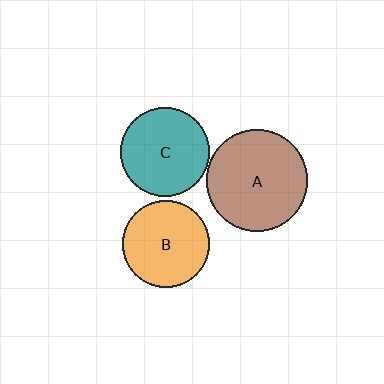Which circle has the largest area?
Circle A (brown).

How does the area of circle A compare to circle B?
Approximately 1.4 times.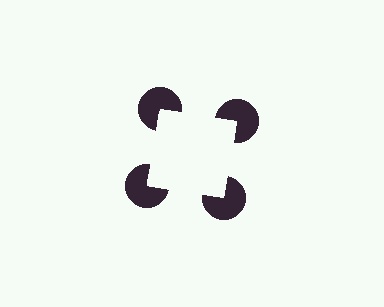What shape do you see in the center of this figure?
An illusory square — its edges are inferred from the aligned wedge cuts in the pac-man discs, not physically drawn.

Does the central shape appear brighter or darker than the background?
It typically appears slightly brighter than the background, even though no actual brightness change is drawn.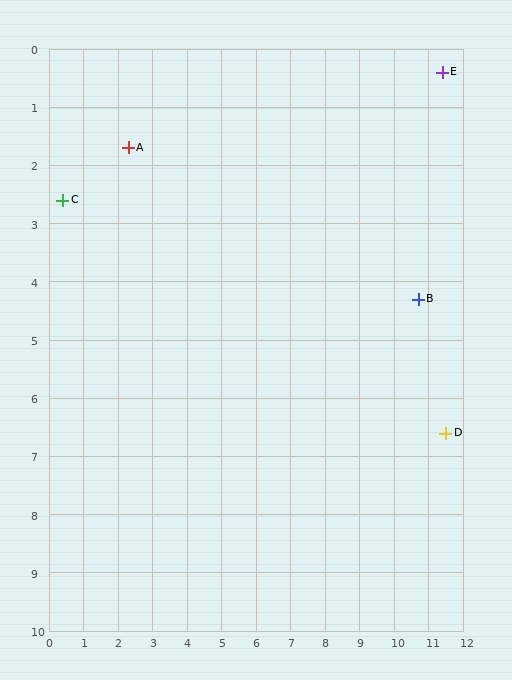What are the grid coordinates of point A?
Point A is at approximately (2.3, 1.7).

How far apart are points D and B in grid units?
Points D and B are about 2.4 grid units apart.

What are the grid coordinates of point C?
Point C is at approximately (0.4, 2.6).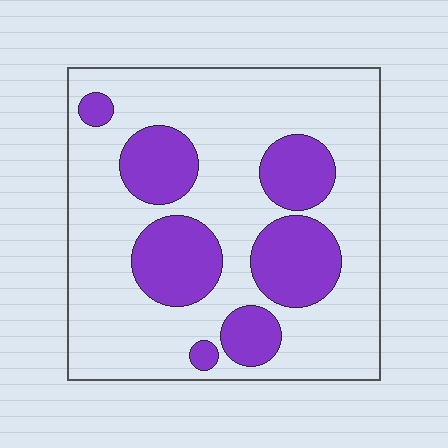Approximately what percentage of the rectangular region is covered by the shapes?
Approximately 30%.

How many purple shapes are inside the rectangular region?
7.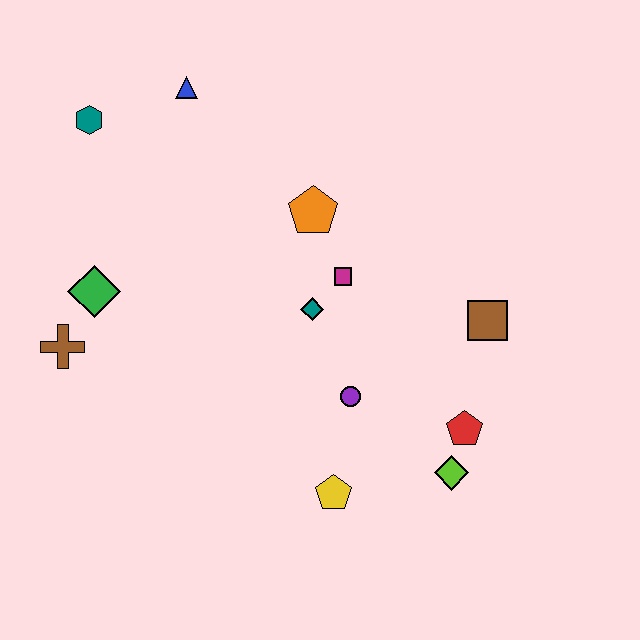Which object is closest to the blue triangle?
The teal hexagon is closest to the blue triangle.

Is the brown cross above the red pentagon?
Yes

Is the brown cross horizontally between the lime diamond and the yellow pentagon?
No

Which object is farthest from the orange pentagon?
The lime diamond is farthest from the orange pentagon.